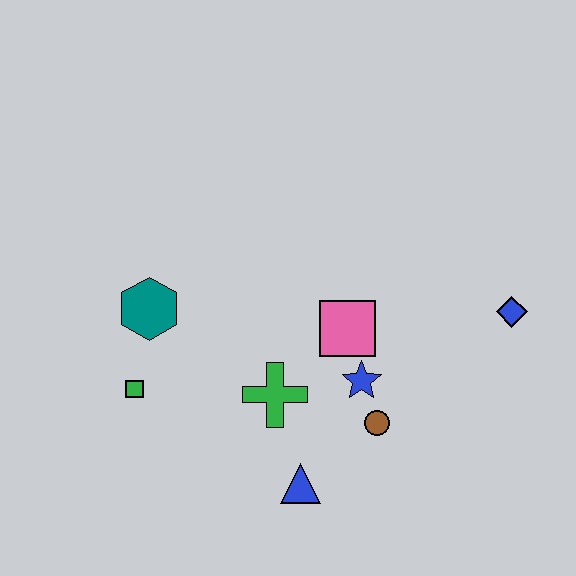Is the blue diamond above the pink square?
Yes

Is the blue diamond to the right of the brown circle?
Yes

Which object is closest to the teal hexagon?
The green square is closest to the teal hexagon.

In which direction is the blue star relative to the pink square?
The blue star is below the pink square.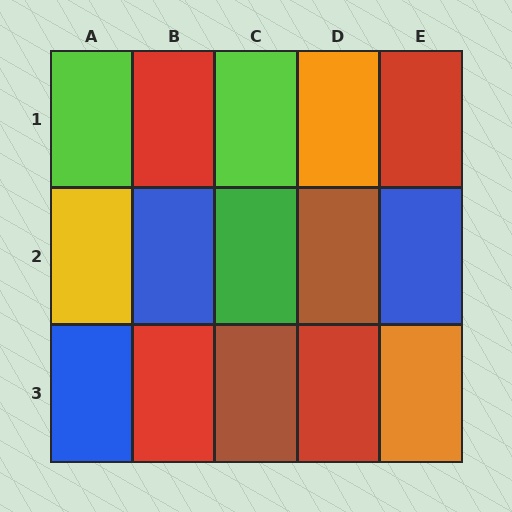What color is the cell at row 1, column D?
Orange.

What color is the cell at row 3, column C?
Brown.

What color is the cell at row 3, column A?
Blue.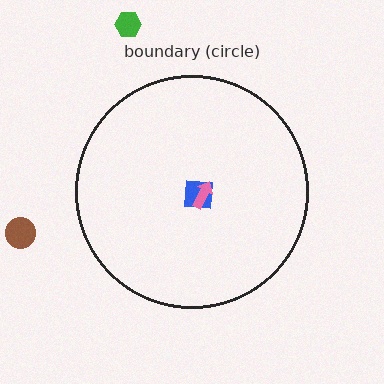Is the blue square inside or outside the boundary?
Inside.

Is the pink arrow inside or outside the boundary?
Inside.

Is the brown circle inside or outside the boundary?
Outside.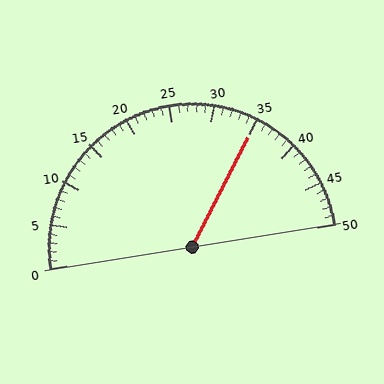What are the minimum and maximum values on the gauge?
The gauge ranges from 0 to 50.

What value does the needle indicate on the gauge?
The needle indicates approximately 35.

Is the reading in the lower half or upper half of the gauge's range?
The reading is in the upper half of the range (0 to 50).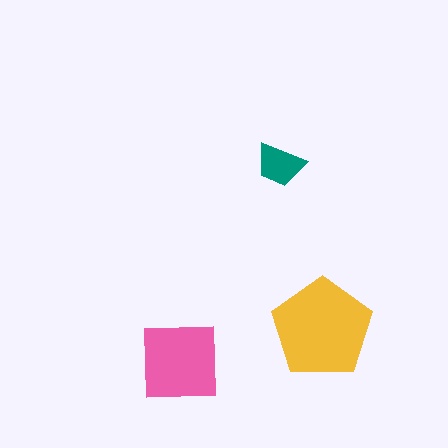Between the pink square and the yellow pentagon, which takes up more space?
The yellow pentagon.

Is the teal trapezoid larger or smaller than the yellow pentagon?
Smaller.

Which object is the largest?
The yellow pentagon.